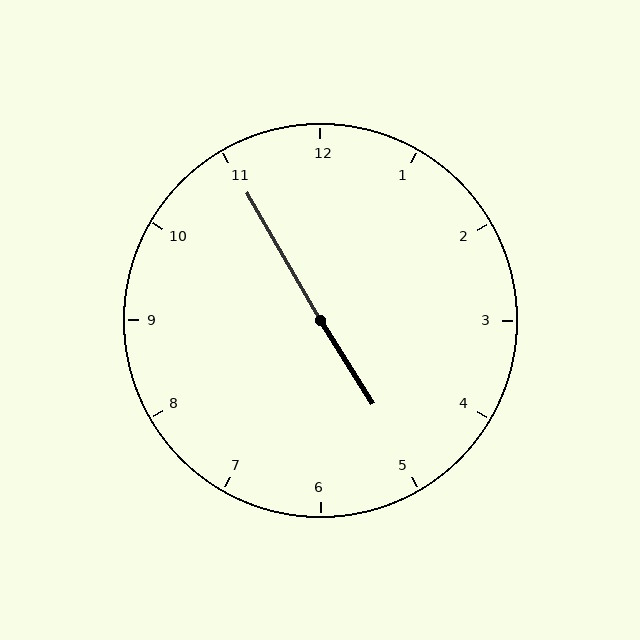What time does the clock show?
4:55.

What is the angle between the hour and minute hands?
Approximately 178 degrees.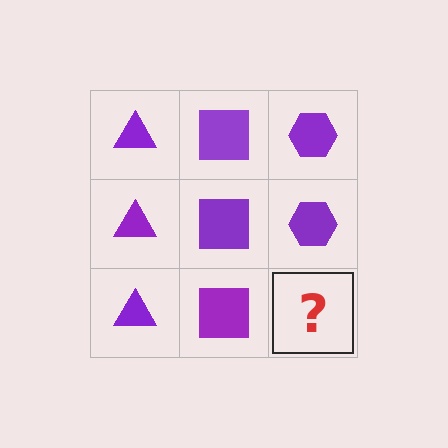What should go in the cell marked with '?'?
The missing cell should contain a purple hexagon.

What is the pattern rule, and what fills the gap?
The rule is that each column has a consistent shape. The gap should be filled with a purple hexagon.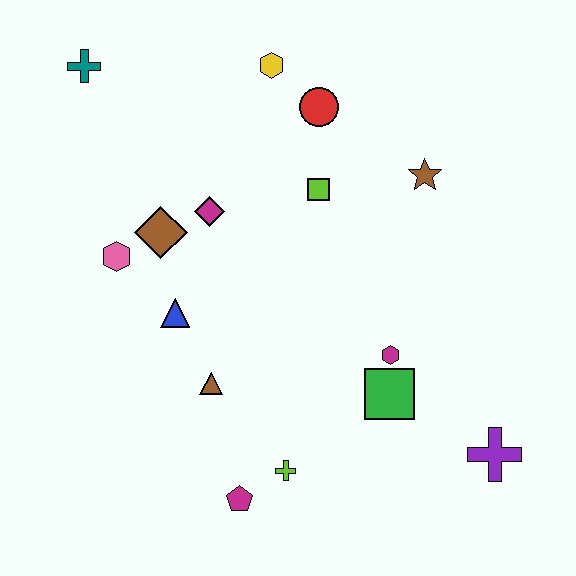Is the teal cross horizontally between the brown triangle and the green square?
No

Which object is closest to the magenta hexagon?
The green square is closest to the magenta hexagon.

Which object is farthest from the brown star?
The magenta pentagon is farthest from the brown star.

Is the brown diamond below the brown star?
Yes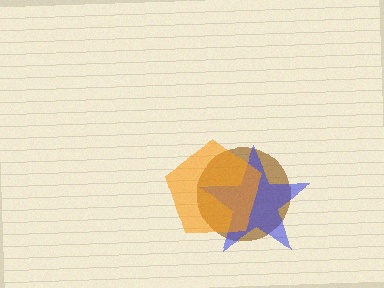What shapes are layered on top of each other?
The layered shapes are: a brown circle, a blue star, an orange pentagon.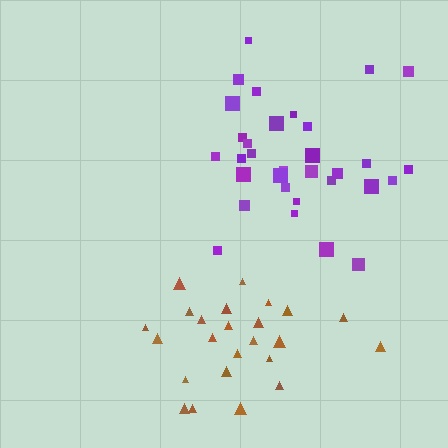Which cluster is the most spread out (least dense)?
Purple.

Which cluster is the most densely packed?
Brown.